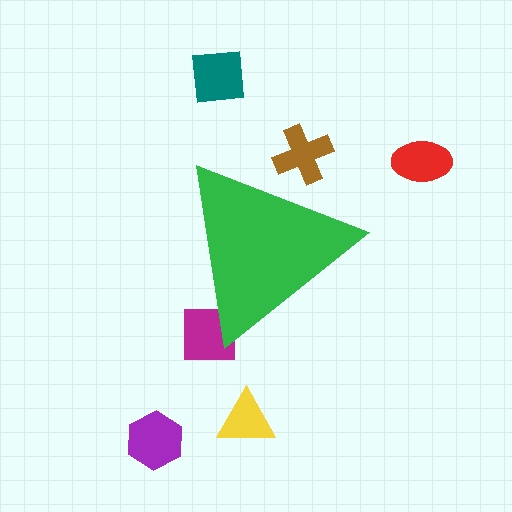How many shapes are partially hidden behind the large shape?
2 shapes are partially hidden.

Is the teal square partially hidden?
No, the teal square is fully visible.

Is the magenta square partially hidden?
Yes, the magenta square is partially hidden behind the green triangle.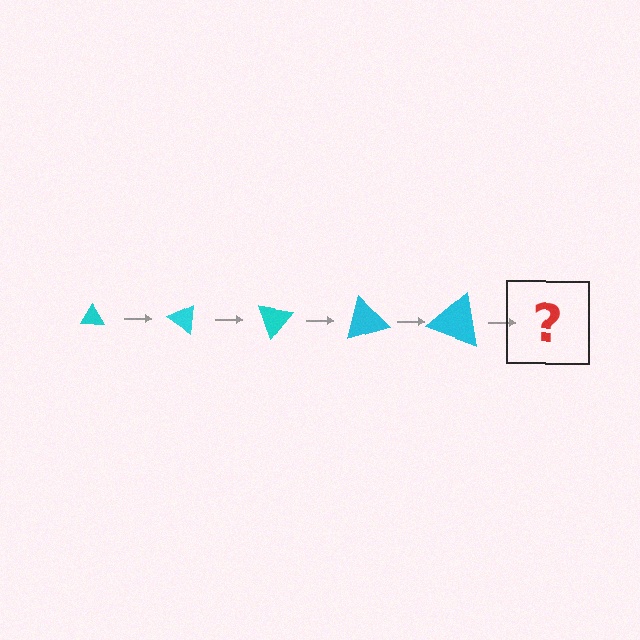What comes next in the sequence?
The next element should be a triangle, larger than the previous one and rotated 175 degrees from the start.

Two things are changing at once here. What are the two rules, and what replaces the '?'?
The two rules are that the triangle grows larger each step and it rotates 35 degrees each step. The '?' should be a triangle, larger than the previous one and rotated 175 degrees from the start.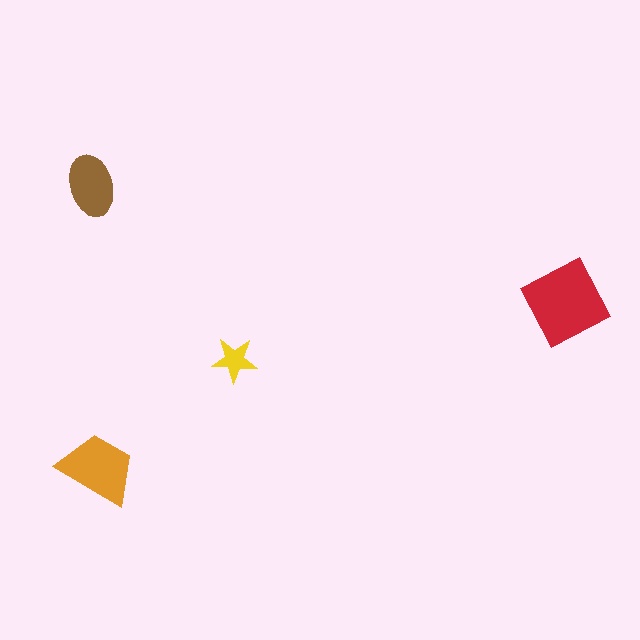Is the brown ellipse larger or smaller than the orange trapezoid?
Smaller.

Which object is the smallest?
The yellow star.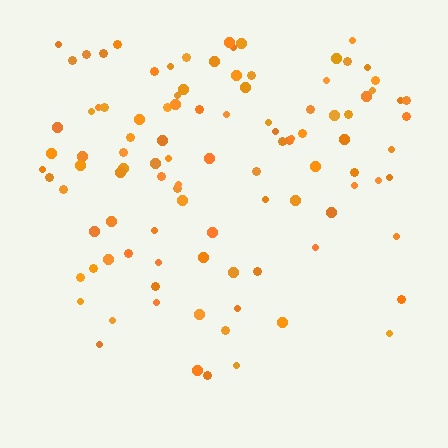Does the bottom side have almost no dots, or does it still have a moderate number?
Still a moderate number, just noticeably fewer than the top.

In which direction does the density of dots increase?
From bottom to top, with the top side densest.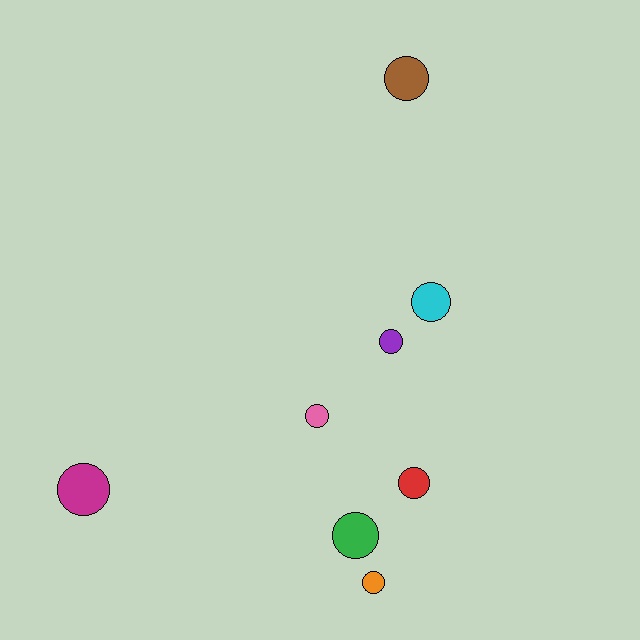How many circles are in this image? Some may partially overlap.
There are 8 circles.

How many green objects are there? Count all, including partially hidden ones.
There is 1 green object.